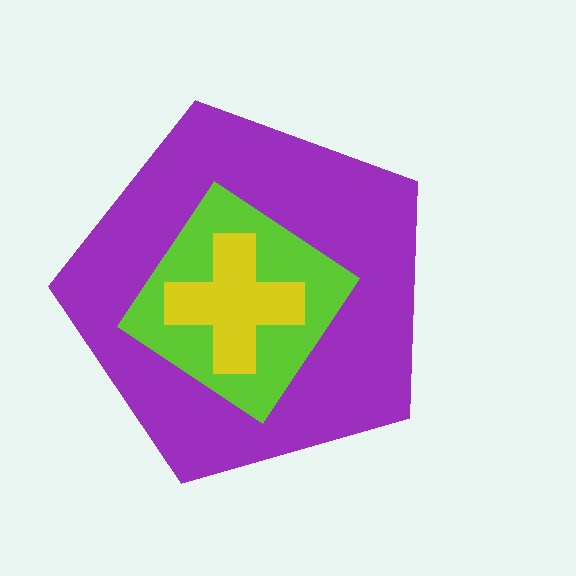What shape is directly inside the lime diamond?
The yellow cross.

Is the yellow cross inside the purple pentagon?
Yes.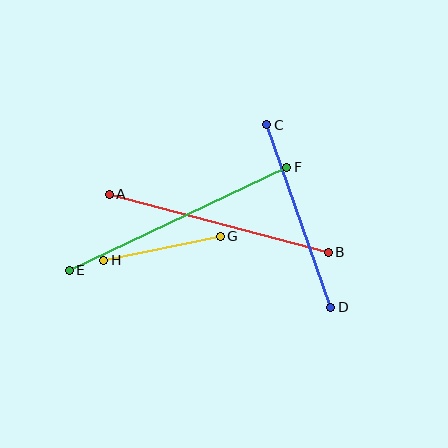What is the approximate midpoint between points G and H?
The midpoint is at approximately (162, 248) pixels.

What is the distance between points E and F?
The distance is approximately 241 pixels.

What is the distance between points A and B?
The distance is approximately 226 pixels.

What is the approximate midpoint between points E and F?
The midpoint is at approximately (178, 219) pixels.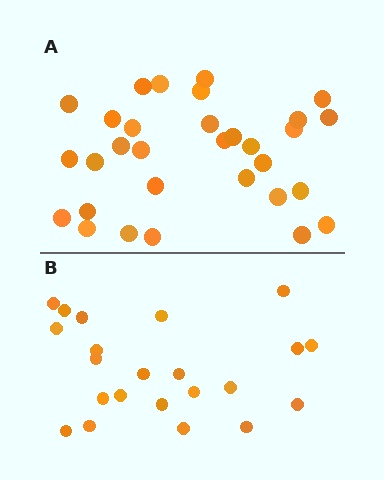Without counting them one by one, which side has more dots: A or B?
Region A (the top region) has more dots.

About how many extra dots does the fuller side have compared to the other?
Region A has roughly 8 or so more dots than region B.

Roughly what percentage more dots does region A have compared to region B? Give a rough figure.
About 40% more.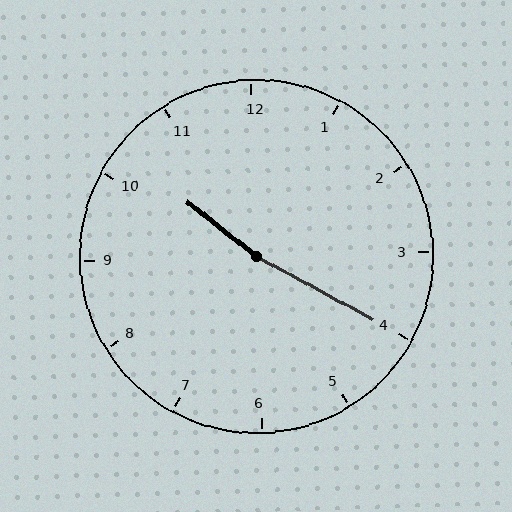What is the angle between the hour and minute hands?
Approximately 170 degrees.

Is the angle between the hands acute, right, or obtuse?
It is obtuse.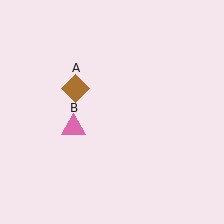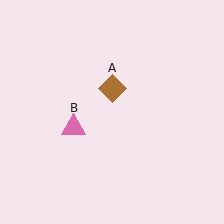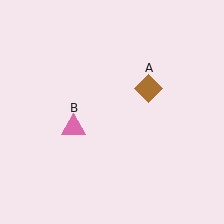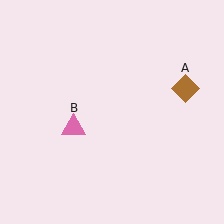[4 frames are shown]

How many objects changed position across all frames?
1 object changed position: brown diamond (object A).